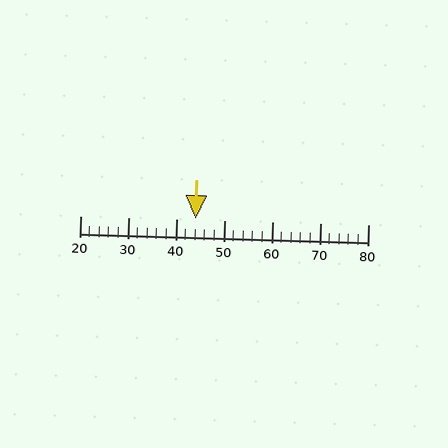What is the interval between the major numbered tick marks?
The major tick marks are spaced 10 units apart.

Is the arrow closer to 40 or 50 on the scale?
The arrow is closer to 40.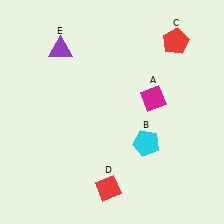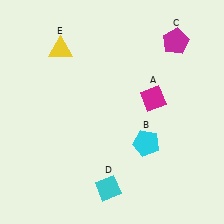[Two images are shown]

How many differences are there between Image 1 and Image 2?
There are 3 differences between the two images.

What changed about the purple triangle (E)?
In Image 1, E is purple. In Image 2, it changed to yellow.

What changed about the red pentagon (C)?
In Image 1, C is red. In Image 2, it changed to magenta.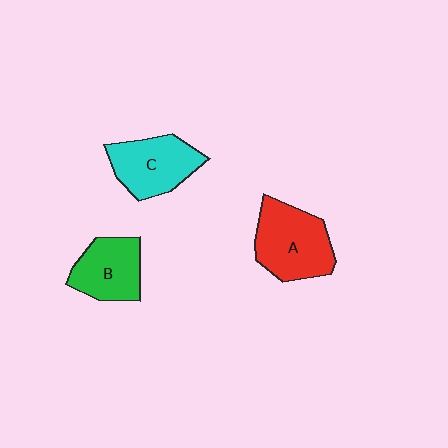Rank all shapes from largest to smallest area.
From largest to smallest: A (red), C (cyan), B (green).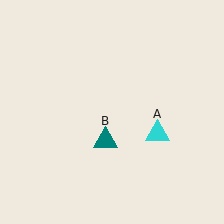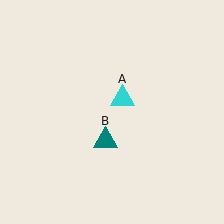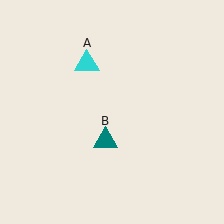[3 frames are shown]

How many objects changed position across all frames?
1 object changed position: cyan triangle (object A).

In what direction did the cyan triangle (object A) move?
The cyan triangle (object A) moved up and to the left.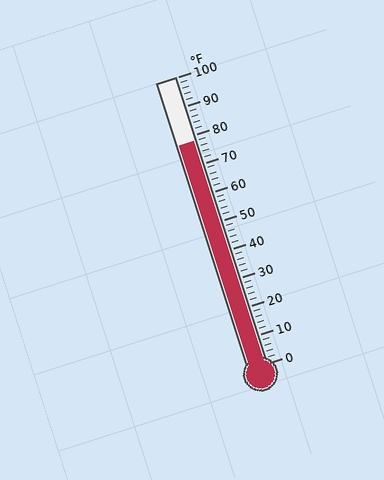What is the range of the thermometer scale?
The thermometer scale ranges from 0°F to 100°F.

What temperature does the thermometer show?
The thermometer shows approximately 78°F.